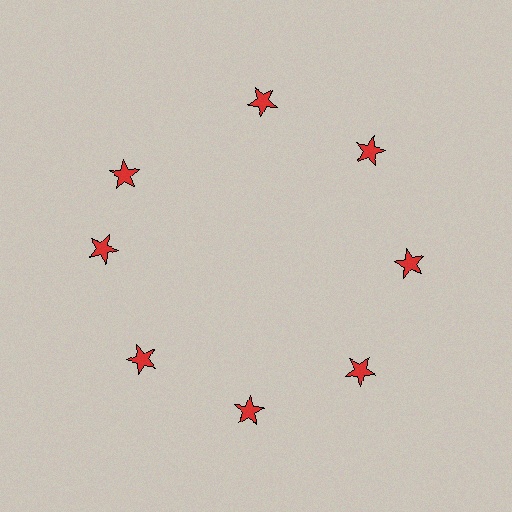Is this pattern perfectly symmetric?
No. The 8 red stars are arranged in a ring, but one element near the 10 o'clock position is rotated out of alignment along the ring, breaking the 8-fold rotational symmetry.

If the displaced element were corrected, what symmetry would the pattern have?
It would have 8-fold rotational symmetry — the pattern would map onto itself every 45 degrees.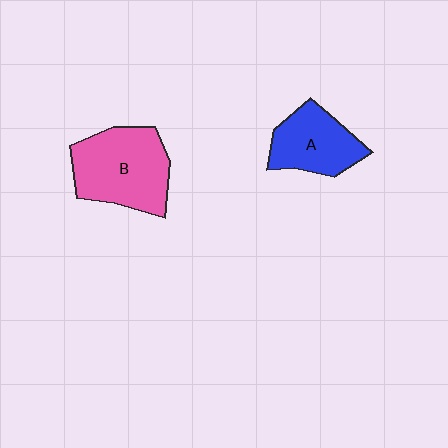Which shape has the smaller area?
Shape A (blue).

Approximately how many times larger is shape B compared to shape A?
Approximately 1.4 times.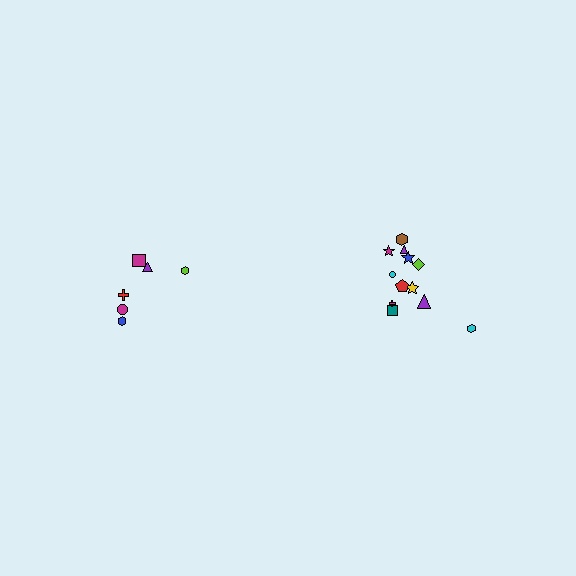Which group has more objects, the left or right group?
The right group.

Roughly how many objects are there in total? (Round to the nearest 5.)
Roughly 20 objects in total.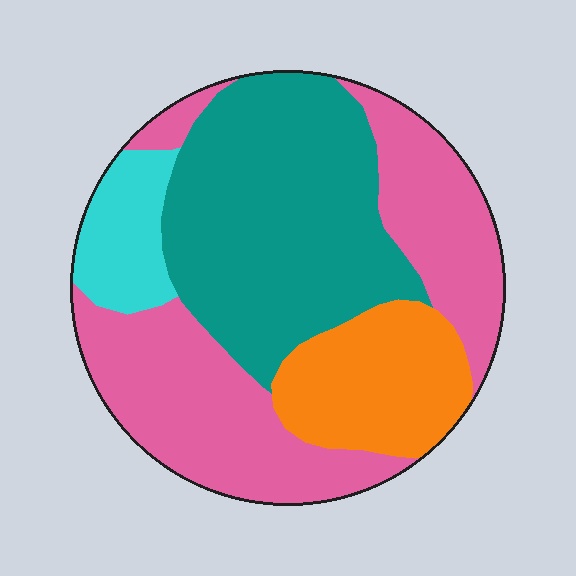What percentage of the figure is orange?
Orange covers roughly 15% of the figure.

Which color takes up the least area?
Cyan, at roughly 10%.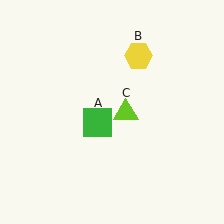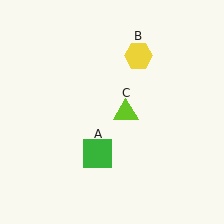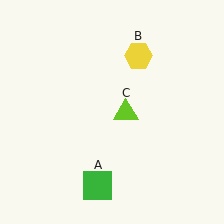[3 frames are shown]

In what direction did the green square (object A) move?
The green square (object A) moved down.